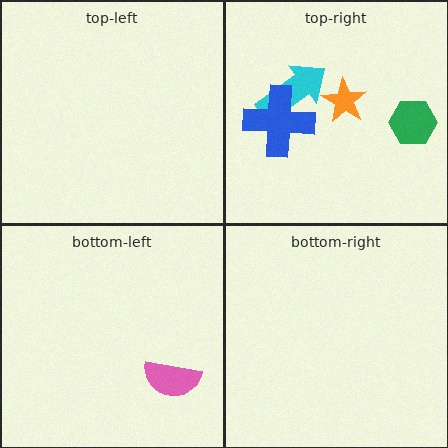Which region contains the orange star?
The top-right region.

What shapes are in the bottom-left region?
The pink semicircle.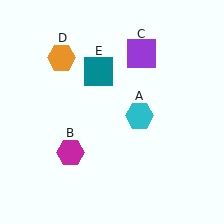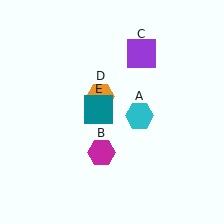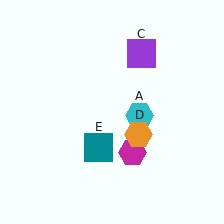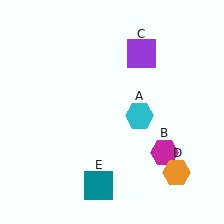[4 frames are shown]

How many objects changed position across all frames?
3 objects changed position: magenta hexagon (object B), orange hexagon (object D), teal square (object E).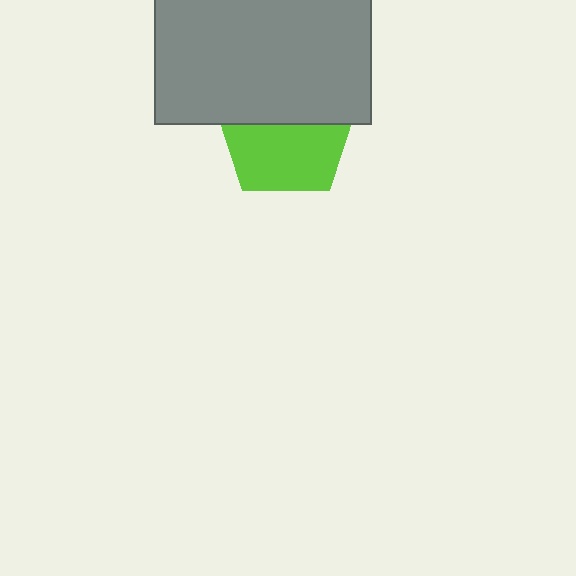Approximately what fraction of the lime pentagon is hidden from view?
Roughly 46% of the lime pentagon is hidden behind the gray rectangle.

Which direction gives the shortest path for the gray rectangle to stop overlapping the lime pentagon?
Moving up gives the shortest separation.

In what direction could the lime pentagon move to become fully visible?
The lime pentagon could move down. That would shift it out from behind the gray rectangle entirely.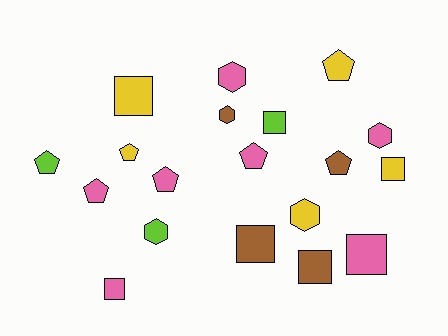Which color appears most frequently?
Pink, with 7 objects.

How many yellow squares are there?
There are 2 yellow squares.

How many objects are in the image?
There are 19 objects.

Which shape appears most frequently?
Square, with 7 objects.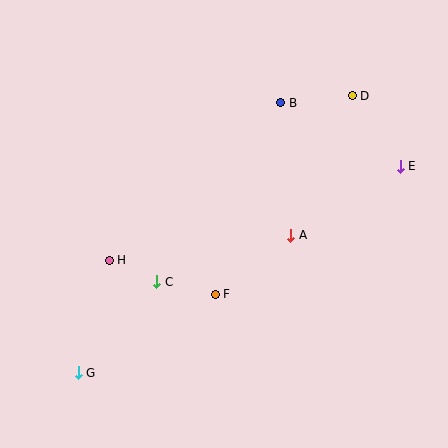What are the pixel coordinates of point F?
Point F is at (215, 294).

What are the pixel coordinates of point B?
Point B is at (281, 103).